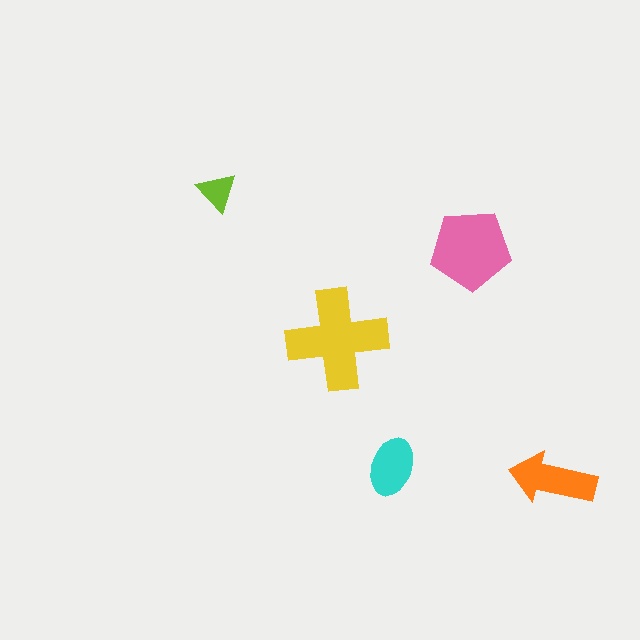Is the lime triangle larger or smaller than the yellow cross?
Smaller.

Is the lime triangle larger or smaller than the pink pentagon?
Smaller.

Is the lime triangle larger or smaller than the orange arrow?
Smaller.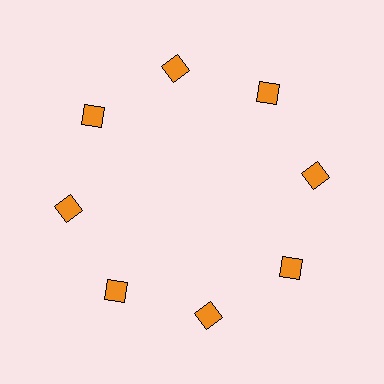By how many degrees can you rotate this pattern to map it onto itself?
The pattern maps onto itself every 45 degrees of rotation.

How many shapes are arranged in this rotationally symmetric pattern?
There are 8 shapes, arranged in 8 groups of 1.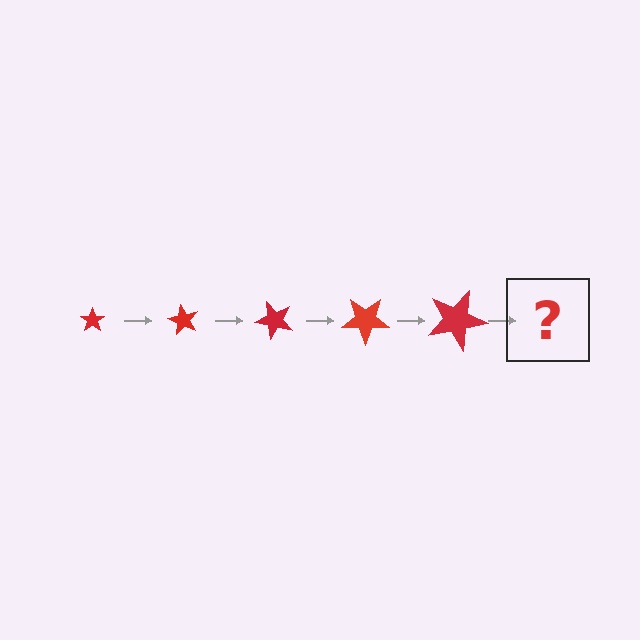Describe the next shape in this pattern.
It should be a star, larger than the previous one and rotated 300 degrees from the start.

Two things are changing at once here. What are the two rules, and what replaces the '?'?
The two rules are that the star grows larger each step and it rotates 60 degrees each step. The '?' should be a star, larger than the previous one and rotated 300 degrees from the start.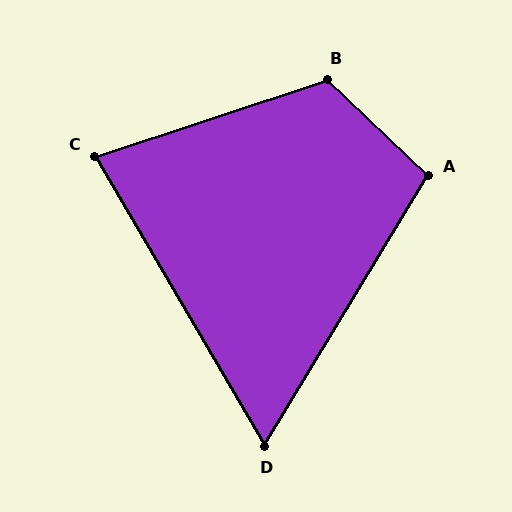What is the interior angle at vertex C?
Approximately 78 degrees (acute).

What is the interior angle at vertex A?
Approximately 102 degrees (obtuse).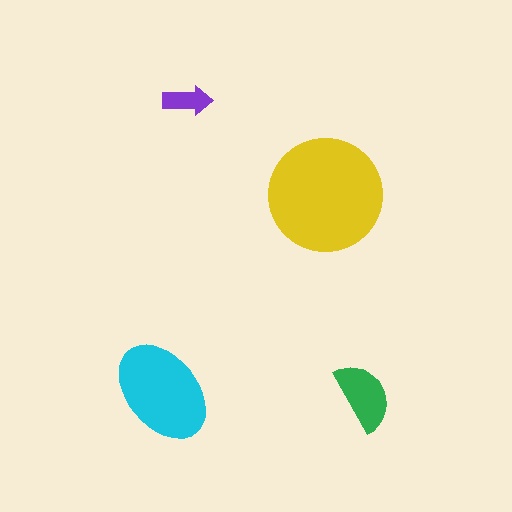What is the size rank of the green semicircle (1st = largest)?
3rd.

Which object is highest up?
The purple arrow is topmost.